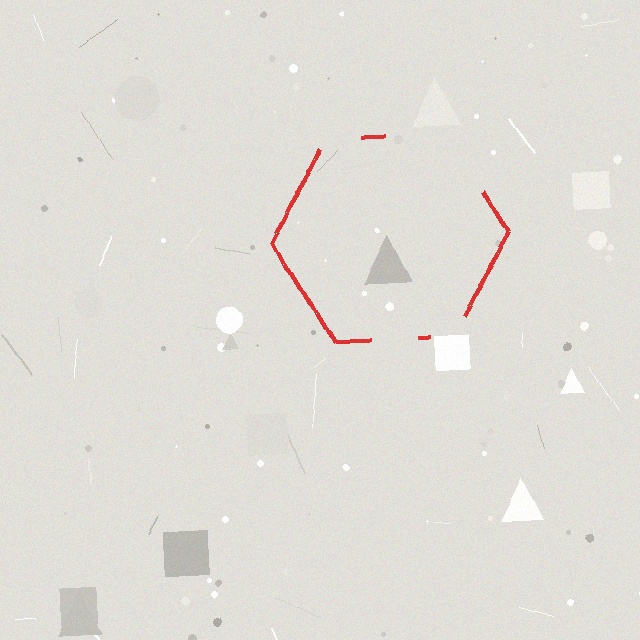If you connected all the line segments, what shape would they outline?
They would outline a hexagon.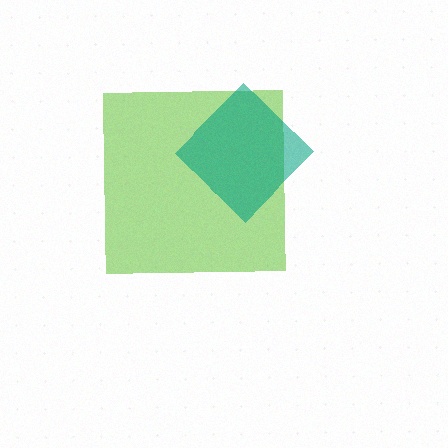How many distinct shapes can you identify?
There are 2 distinct shapes: a lime square, a teal diamond.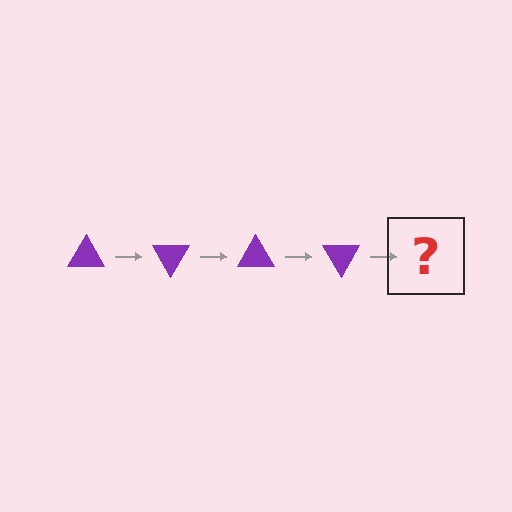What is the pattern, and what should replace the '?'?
The pattern is that the triangle rotates 60 degrees each step. The '?' should be a purple triangle rotated 240 degrees.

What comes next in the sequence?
The next element should be a purple triangle rotated 240 degrees.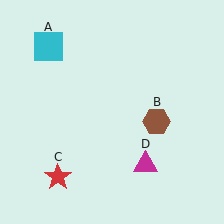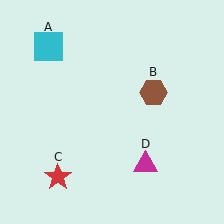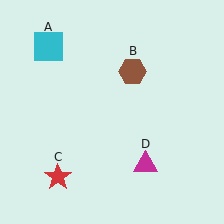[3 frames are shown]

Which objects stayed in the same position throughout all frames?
Cyan square (object A) and red star (object C) and magenta triangle (object D) remained stationary.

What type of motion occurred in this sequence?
The brown hexagon (object B) rotated counterclockwise around the center of the scene.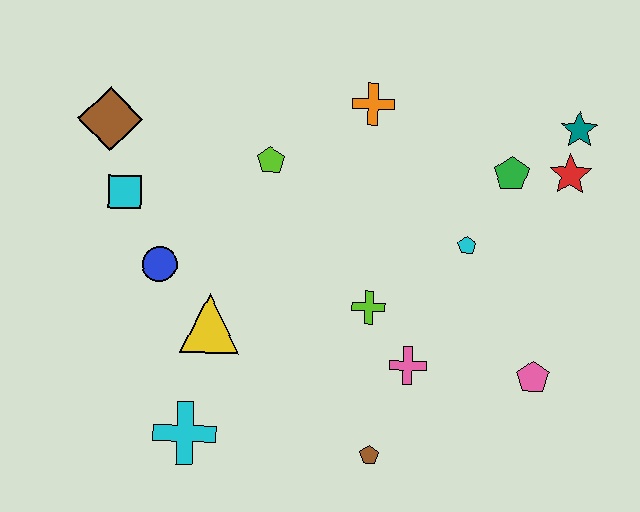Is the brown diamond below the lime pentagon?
No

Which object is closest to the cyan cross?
The yellow triangle is closest to the cyan cross.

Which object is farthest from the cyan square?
The teal star is farthest from the cyan square.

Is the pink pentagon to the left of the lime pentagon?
No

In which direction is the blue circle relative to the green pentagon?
The blue circle is to the left of the green pentagon.